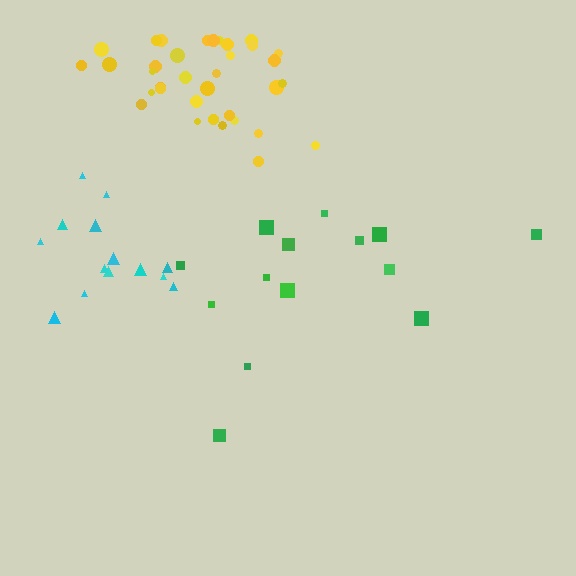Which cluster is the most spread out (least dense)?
Green.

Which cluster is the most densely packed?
Cyan.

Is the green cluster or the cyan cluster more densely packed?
Cyan.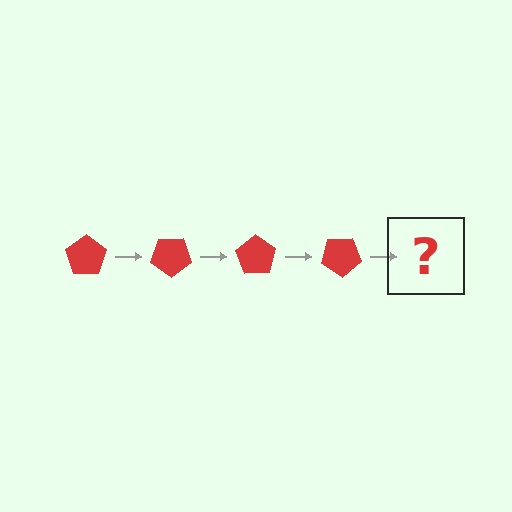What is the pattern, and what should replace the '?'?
The pattern is that the pentagon rotates 35 degrees each step. The '?' should be a red pentagon rotated 140 degrees.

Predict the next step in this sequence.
The next step is a red pentagon rotated 140 degrees.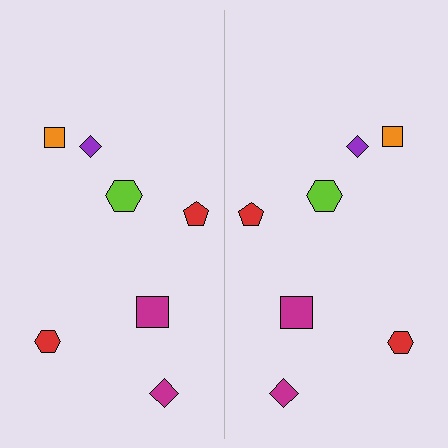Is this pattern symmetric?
Yes, this pattern has bilateral (reflection) symmetry.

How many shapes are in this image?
There are 14 shapes in this image.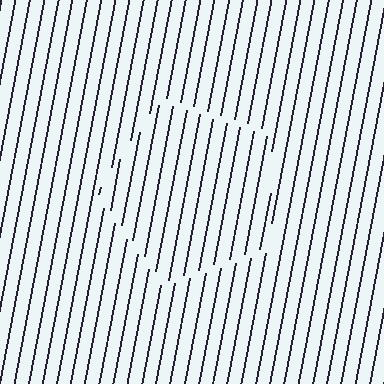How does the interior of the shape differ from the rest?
The interior of the shape contains the same grating, shifted by half a period — the contour is defined by the phase discontinuity where line-ends from the inner and outer gratings abut.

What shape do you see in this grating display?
An illusory pentagon. The interior of the shape contains the same grating, shifted by half a period — the contour is defined by the phase discontinuity where line-ends from the inner and outer gratings abut.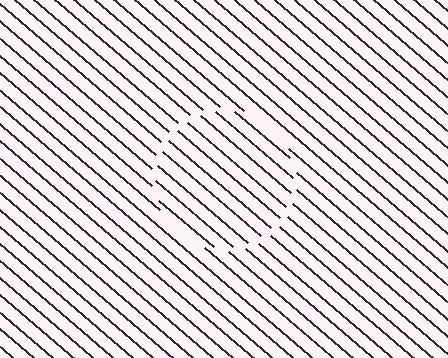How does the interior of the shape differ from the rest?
The interior of the shape contains the same grating, shifted by half a period — the contour is defined by the phase discontinuity where line-ends from the inner and outer gratings abut.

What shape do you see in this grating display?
An illusory circle. The interior of the shape contains the same grating, shifted by half a period — the contour is defined by the phase discontinuity where line-ends from the inner and outer gratings abut.